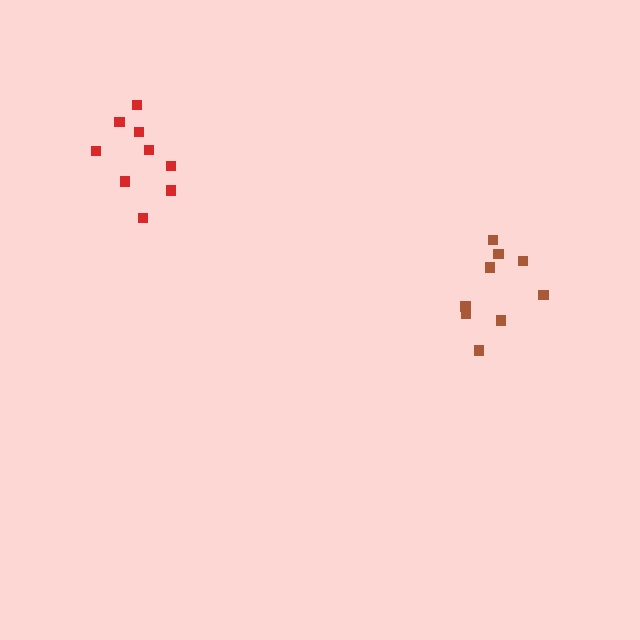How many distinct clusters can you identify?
There are 2 distinct clusters.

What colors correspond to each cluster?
The clusters are colored: brown, red.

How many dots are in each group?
Group 1: 9 dots, Group 2: 9 dots (18 total).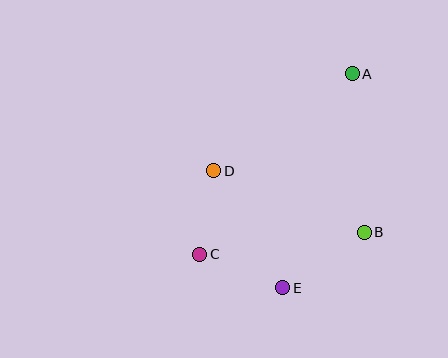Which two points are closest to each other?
Points C and D are closest to each other.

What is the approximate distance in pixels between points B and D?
The distance between B and D is approximately 163 pixels.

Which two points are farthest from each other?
Points A and C are farthest from each other.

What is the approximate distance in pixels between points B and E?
The distance between B and E is approximately 99 pixels.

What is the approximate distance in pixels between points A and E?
The distance between A and E is approximately 225 pixels.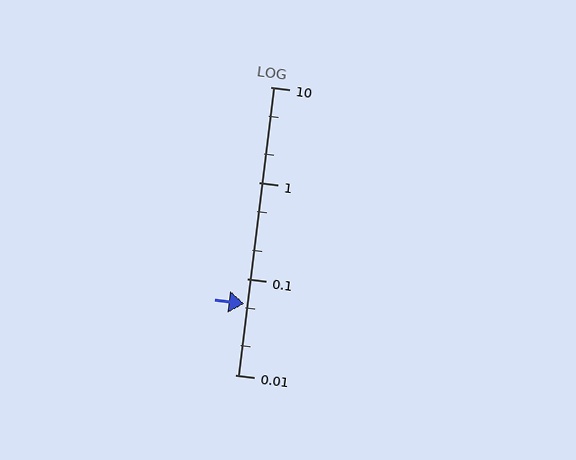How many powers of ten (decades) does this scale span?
The scale spans 3 decades, from 0.01 to 10.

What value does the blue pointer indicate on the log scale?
The pointer indicates approximately 0.055.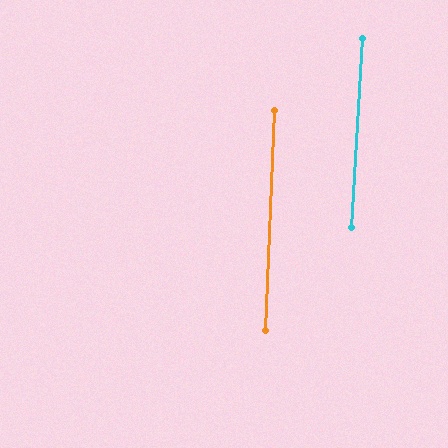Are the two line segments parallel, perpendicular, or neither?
Parallel — their directions differ by only 1.3°.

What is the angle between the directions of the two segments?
Approximately 1 degree.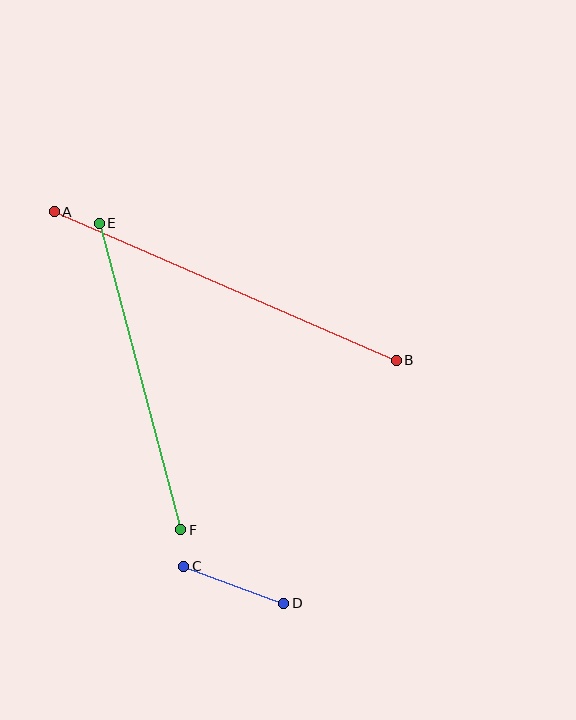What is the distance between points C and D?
The distance is approximately 107 pixels.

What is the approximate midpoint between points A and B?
The midpoint is at approximately (225, 286) pixels.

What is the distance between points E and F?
The distance is approximately 317 pixels.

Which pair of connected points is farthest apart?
Points A and B are farthest apart.